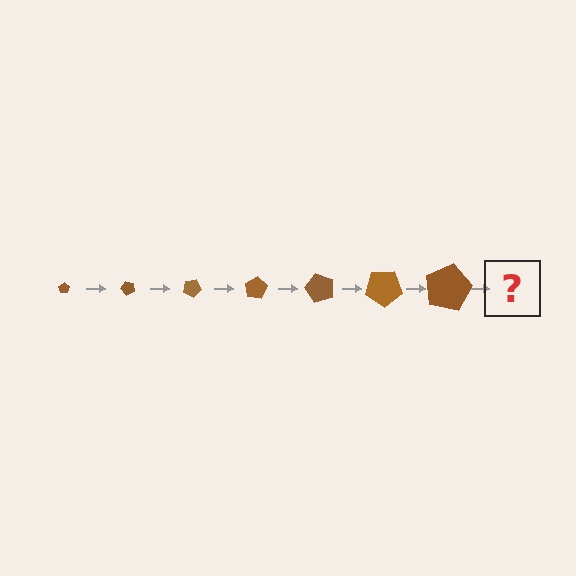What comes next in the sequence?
The next element should be a pentagon, larger than the previous one and rotated 350 degrees from the start.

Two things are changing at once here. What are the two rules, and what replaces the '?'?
The two rules are that the pentagon grows larger each step and it rotates 50 degrees each step. The '?' should be a pentagon, larger than the previous one and rotated 350 degrees from the start.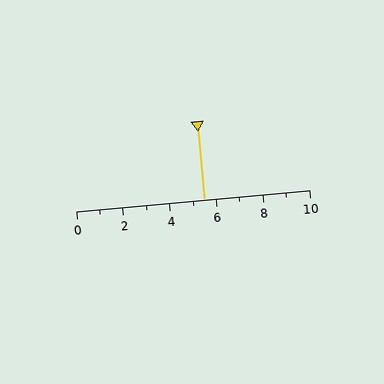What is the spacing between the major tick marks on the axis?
The major ticks are spaced 2 apart.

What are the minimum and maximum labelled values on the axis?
The axis runs from 0 to 10.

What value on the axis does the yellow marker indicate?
The marker indicates approximately 5.5.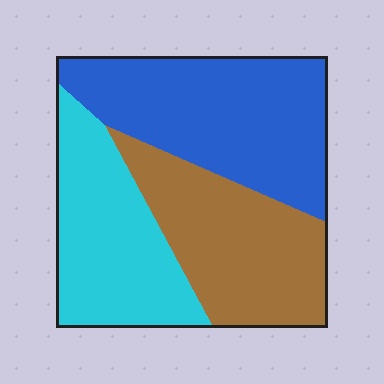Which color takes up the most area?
Blue, at roughly 40%.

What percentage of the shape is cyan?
Cyan takes up between a quarter and a half of the shape.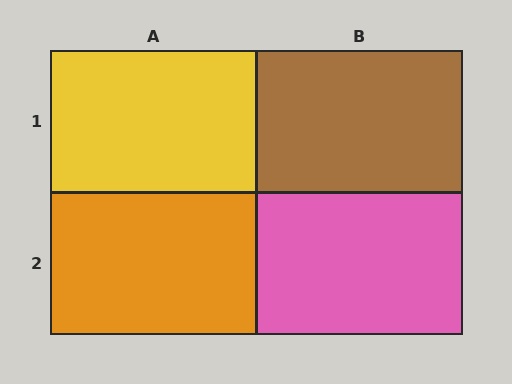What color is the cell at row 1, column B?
Brown.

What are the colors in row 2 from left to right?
Orange, pink.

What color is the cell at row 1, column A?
Yellow.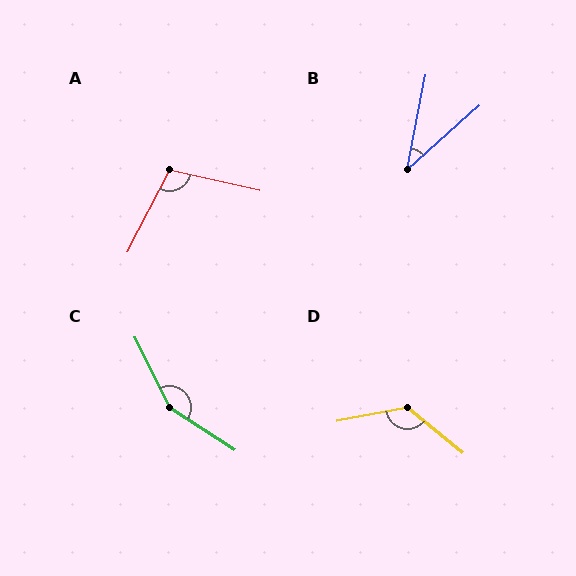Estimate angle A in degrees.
Approximately 104 degrees.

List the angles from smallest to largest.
B (37°), A (104°), D (130°), C (149°).